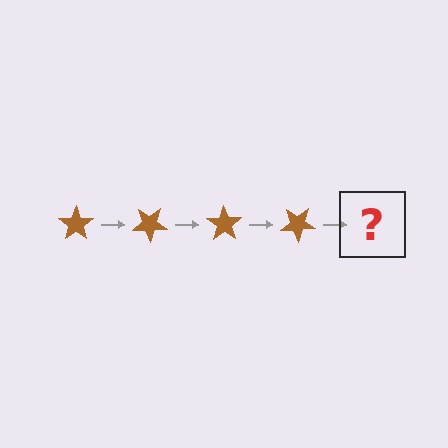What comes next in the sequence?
The next element should be a brown star rotated 140 degrees.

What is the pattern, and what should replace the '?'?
The pattern is that the star rotates 35 degrees each step. The '?' should be a brown star rotated 140 degrees.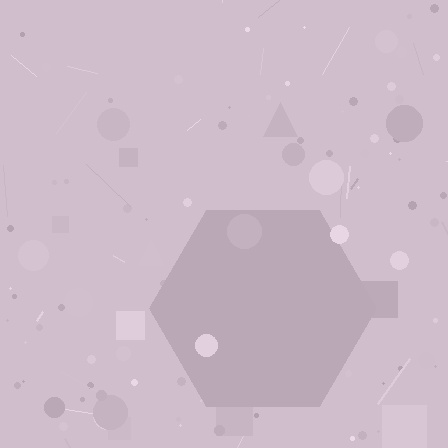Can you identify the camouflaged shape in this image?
The camouflaged shape is a hexagon.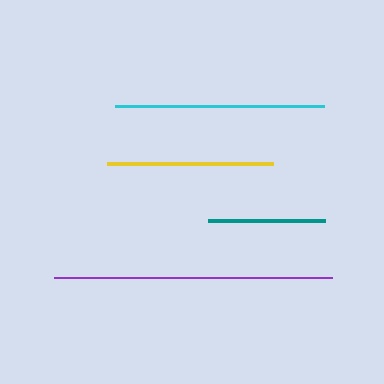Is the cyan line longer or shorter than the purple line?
The purple line is longer than the cyan line.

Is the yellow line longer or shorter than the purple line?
The purple line is longer than the yellow line.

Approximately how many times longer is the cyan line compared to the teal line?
The cyan line is approximately 1.8 times the length of the teal line.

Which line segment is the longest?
The purple line is the longest at approximately 277 pixels.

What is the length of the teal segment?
The teal segment is approximately 117 pixels long.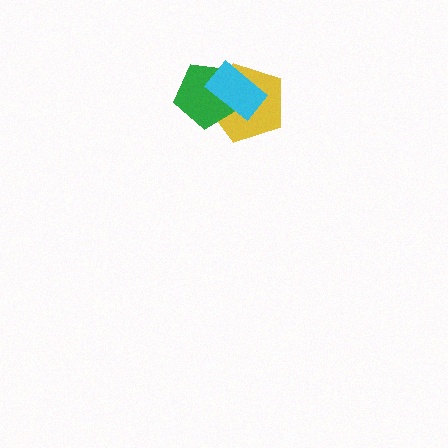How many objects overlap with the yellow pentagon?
2 objects overlap with the yellow pentagon.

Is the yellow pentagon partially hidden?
Yes, it is partially covered by another shape.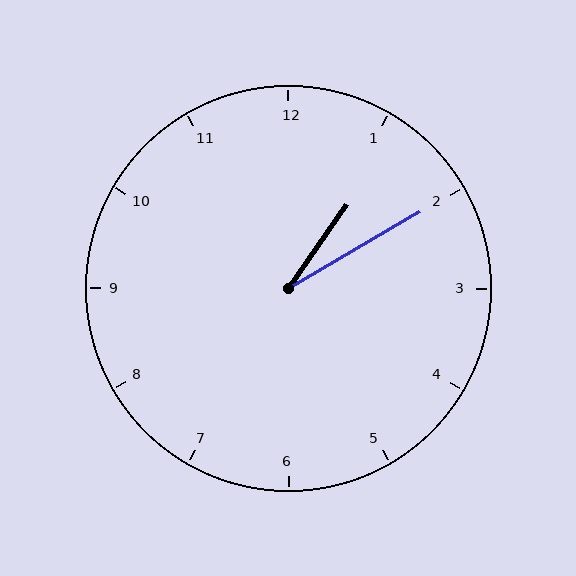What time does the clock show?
1:10.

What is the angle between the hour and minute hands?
Approximately 25 degrees.